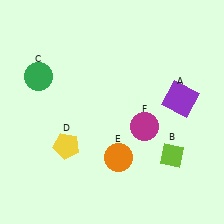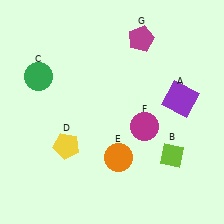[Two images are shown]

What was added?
A magenta pentagon (G) was added in Image 2.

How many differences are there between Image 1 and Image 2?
There is 1 difference between the two images.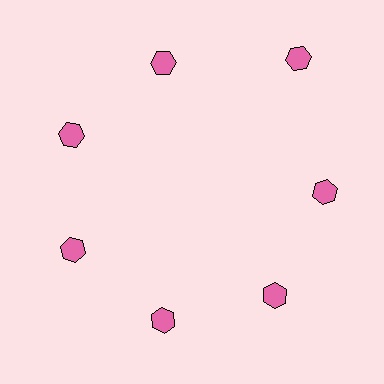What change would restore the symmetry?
The symmetry would be restored by moving it inward, back onto the ring so that all 7 hexagons sit at equal angles and equal distance from the center.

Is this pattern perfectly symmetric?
No. The 7 pink hexagons are arranged in a ring, but one element near the 1 o'clock position is pushed outward from the center, breaking the 7-fold rotational symmetry.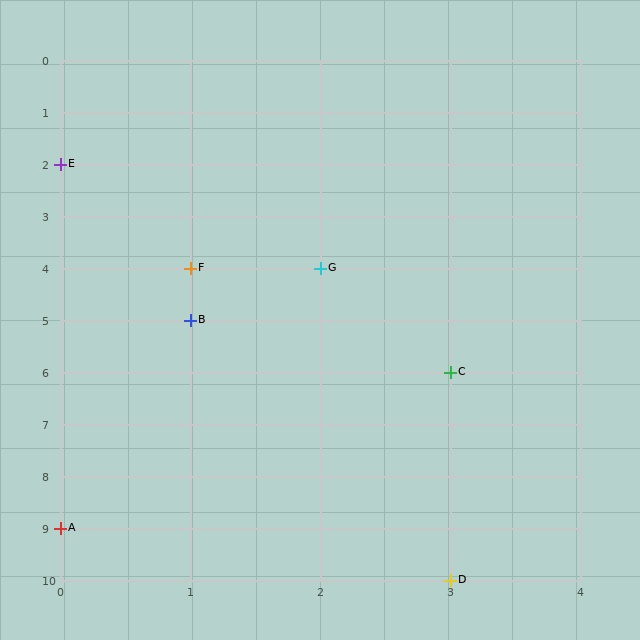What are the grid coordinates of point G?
Point G is at grid coordinates (2, 4).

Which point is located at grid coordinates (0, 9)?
Point A is at (0, 9).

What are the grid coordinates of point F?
Point F is at grid coordinates (1, 4).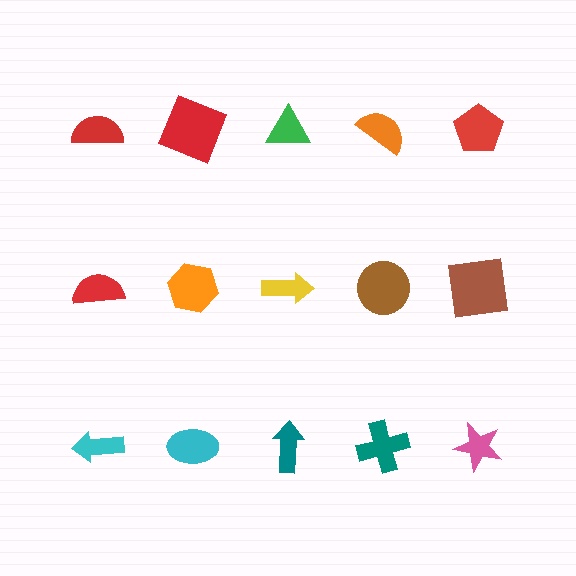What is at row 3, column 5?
A pink star.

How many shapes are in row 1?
5 shapes.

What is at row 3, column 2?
A cyan ellipse.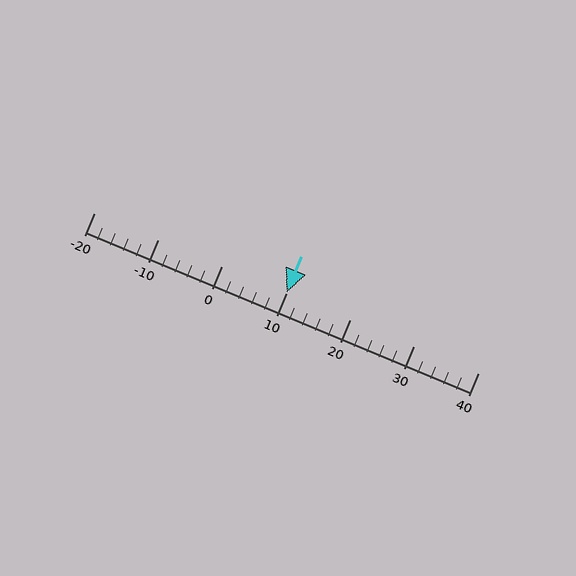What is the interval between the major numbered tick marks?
The major tick marks are spaced 10 units apart.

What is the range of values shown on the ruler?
The ruler shows values from -20 to 40.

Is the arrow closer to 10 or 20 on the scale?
The arrow is closer to 10.